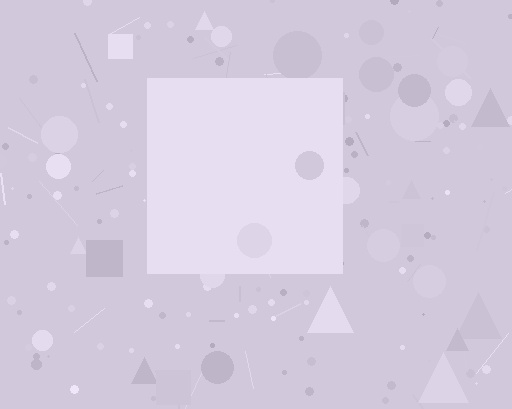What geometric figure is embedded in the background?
A square is embedded in the background.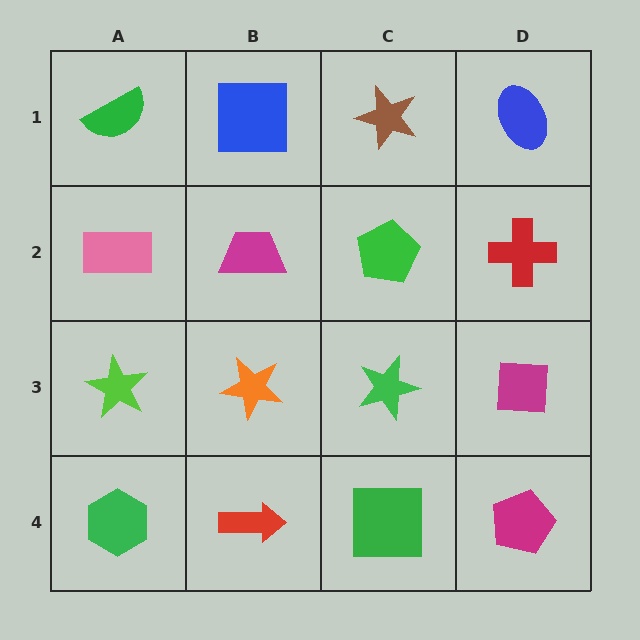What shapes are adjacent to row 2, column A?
A green semicircle (row 1, column A), a lime star (row 3, column A), a magenta trapezoid (row 2, column B).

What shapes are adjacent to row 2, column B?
A blue square (row 1, column B), an orange star (row 3, column B), a pink rectangle (row 2, column A), a green pentagon (row 2, column C).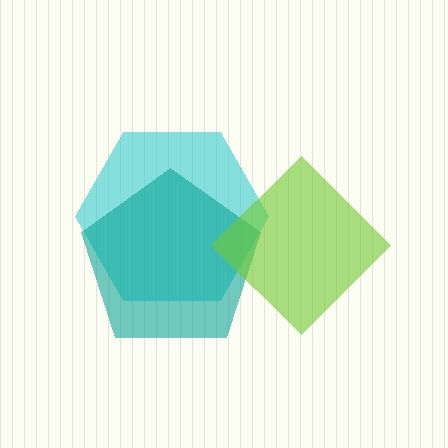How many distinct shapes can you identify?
There are 3 distinct shapes: a cyan hexagon, a teal pentagon, a lime diamond.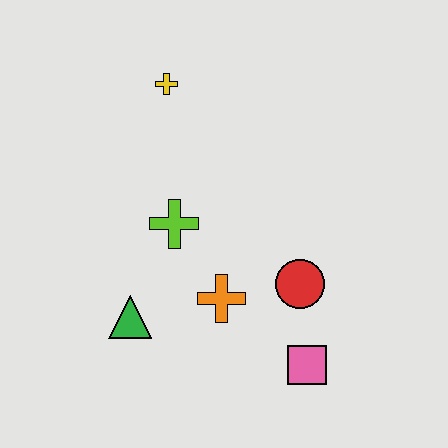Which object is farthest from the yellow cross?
The pink square is farthest from the yellow cross.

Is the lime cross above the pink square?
Yes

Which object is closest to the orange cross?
The red circle is closest to the orange cross.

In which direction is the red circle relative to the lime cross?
The red circle is to the right of the lime cross.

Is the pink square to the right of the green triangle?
Yes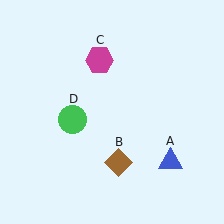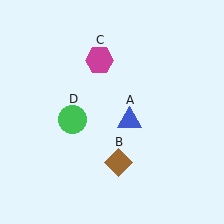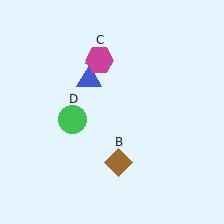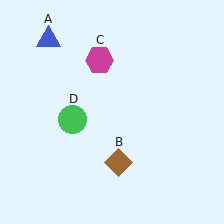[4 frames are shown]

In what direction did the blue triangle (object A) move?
The blue triangle (object A) moved up and to the left.